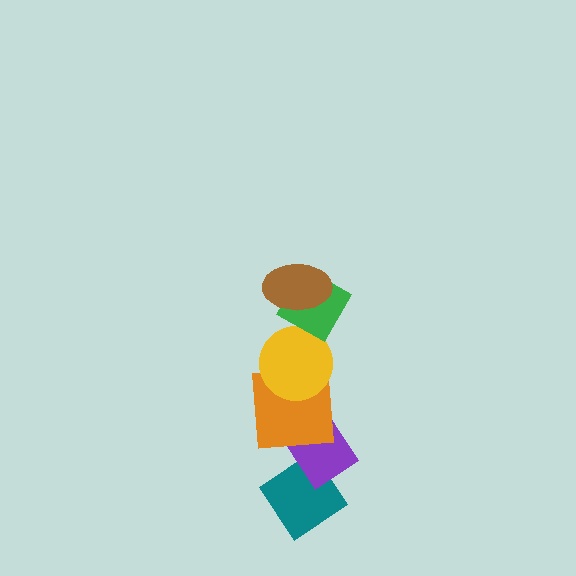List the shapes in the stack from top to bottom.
From top to bottom: the brown ellipse, the green diamond, the yellow circle, the orange square, the purple rectangle, the teal diamond.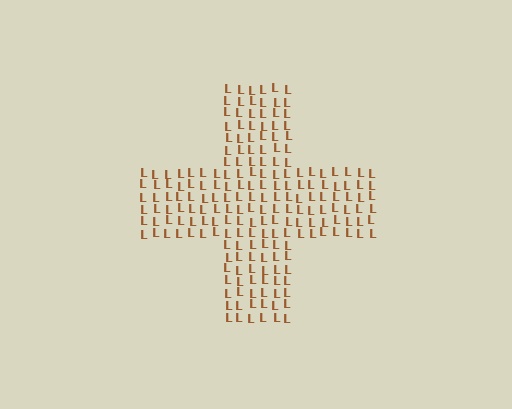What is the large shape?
The large shape is a cross.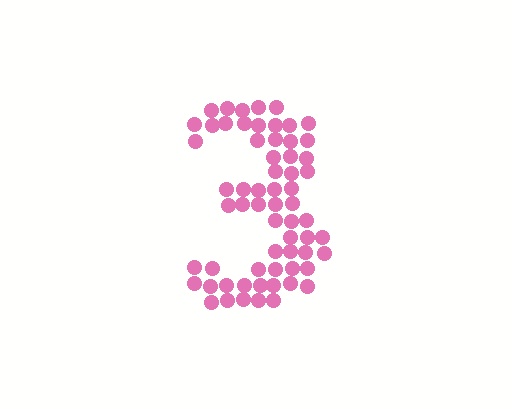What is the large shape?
The large shape is the digit 3.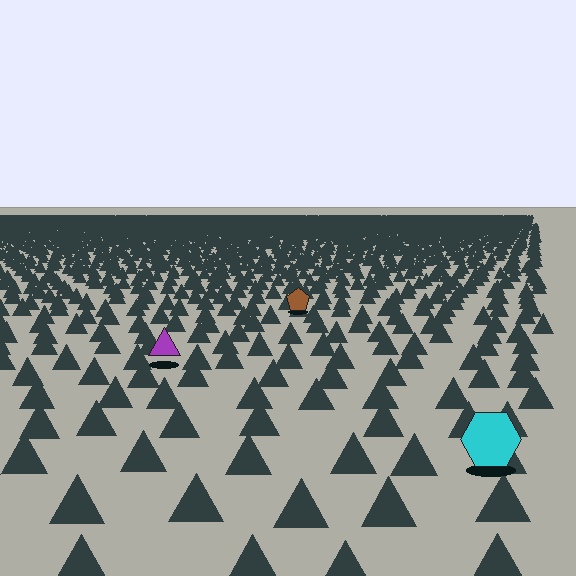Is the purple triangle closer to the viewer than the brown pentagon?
Yes. The purple triangle is closer — you can tell from the texture gradient: the ground texture is coarser near it.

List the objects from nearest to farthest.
From nearest to farthest: the cyan hexagon, the purple triangle, the brown pentagon.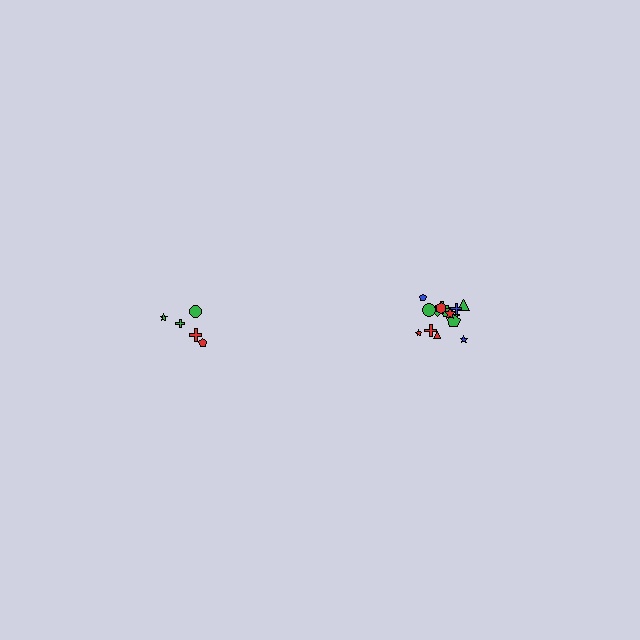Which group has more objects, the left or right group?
The right group.